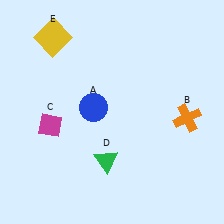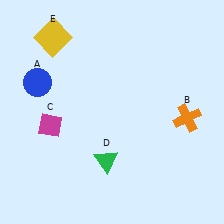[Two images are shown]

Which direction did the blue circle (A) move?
The blue circle (A) moved left.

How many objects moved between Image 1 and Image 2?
1 object moved between the two images.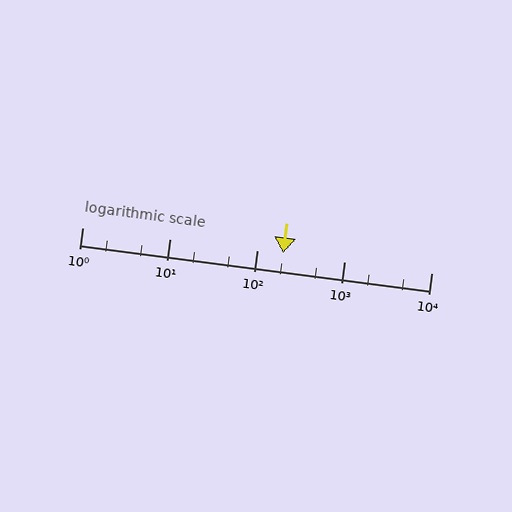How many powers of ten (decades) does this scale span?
The scale spans 4 decades, from 1 to 10000.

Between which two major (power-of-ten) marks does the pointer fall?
The pointer is between 100 and 1000.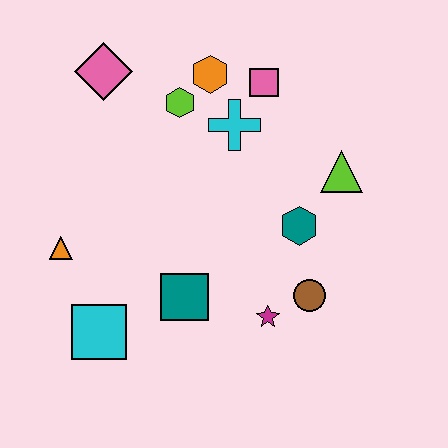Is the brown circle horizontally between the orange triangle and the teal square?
No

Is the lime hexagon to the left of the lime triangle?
Yes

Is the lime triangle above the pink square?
No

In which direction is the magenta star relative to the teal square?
The magenta star is to the right of the teal square.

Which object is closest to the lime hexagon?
The orange hexagon is closest to the lime hexagon.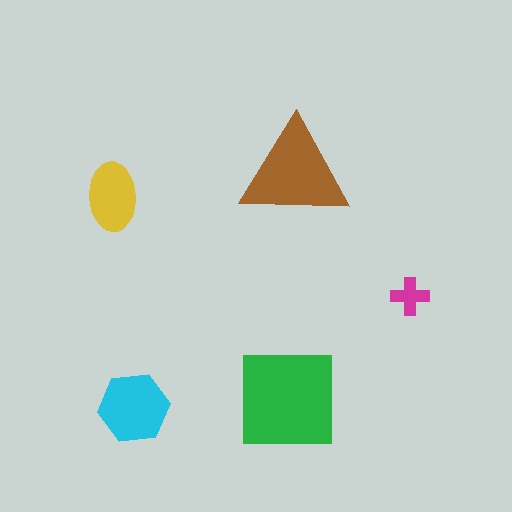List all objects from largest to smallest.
The green square, the brown triangle, the cyan hexagon, the yellow ellipse, the magenta cross.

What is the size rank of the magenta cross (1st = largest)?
5th.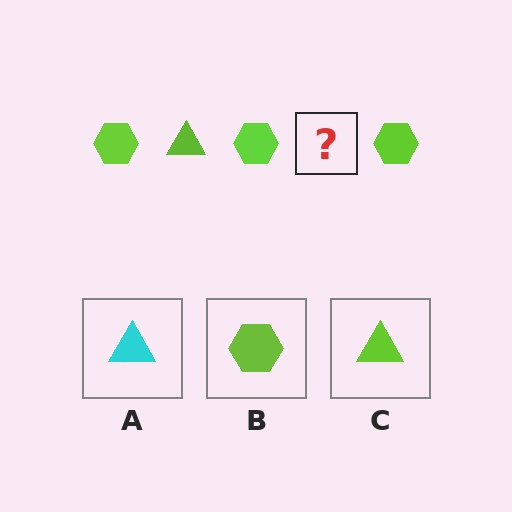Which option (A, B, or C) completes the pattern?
C.